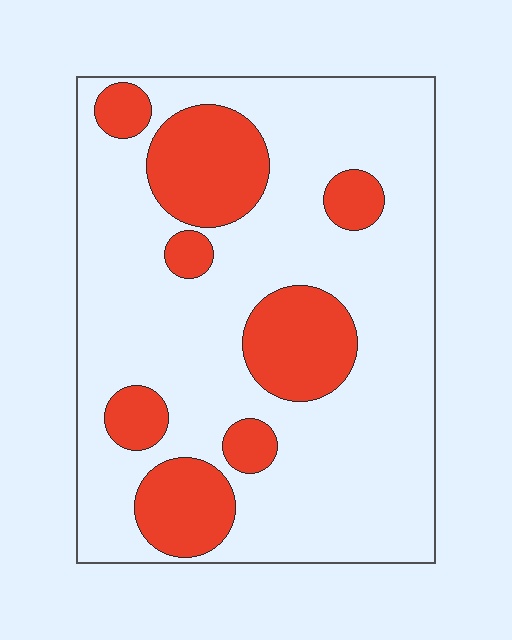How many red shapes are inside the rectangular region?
8.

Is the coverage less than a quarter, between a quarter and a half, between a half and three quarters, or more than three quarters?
Between a quarter and a half.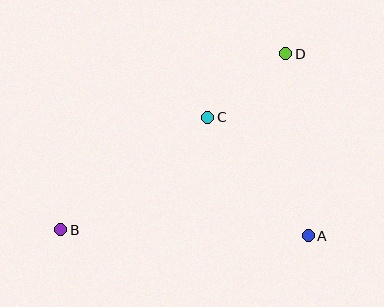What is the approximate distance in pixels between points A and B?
The distance between A and B is approximately 247 pixels.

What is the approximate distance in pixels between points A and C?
The distance between A and C is approximately 155 pixels.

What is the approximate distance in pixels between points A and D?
The distance between A and D is approximately 183 pixels.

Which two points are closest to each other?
Points C and D are closest to each other.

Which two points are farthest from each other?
Points B and D are farthest from each other.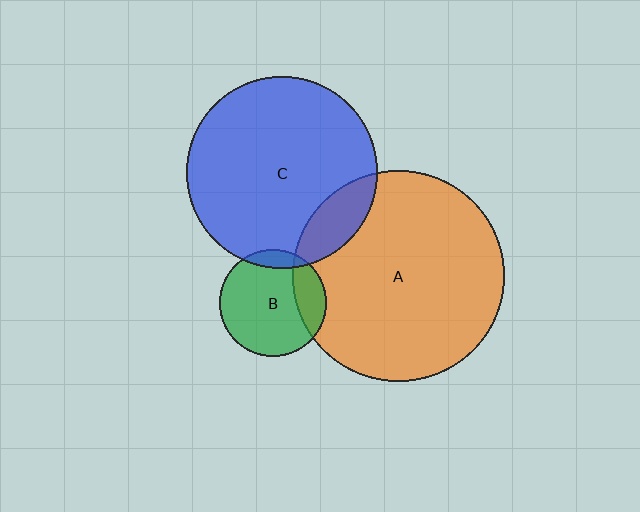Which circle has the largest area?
Circle A (orange).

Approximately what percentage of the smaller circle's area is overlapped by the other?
Approximately 20%.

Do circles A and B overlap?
Yes.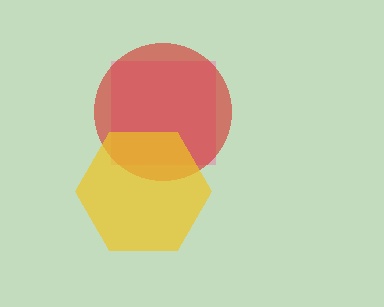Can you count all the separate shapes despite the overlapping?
Yes, there are 3 separate shapes.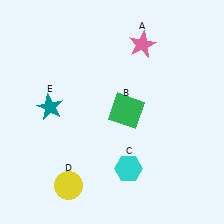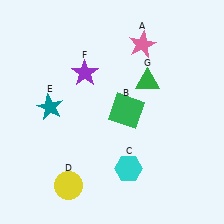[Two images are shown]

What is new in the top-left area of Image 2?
A purple star (F) was added in the top-left area of Image 2.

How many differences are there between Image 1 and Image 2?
There are 2 differences between the two images.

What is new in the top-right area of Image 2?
A green triangle (G) was added in the top-right area of Image 2.